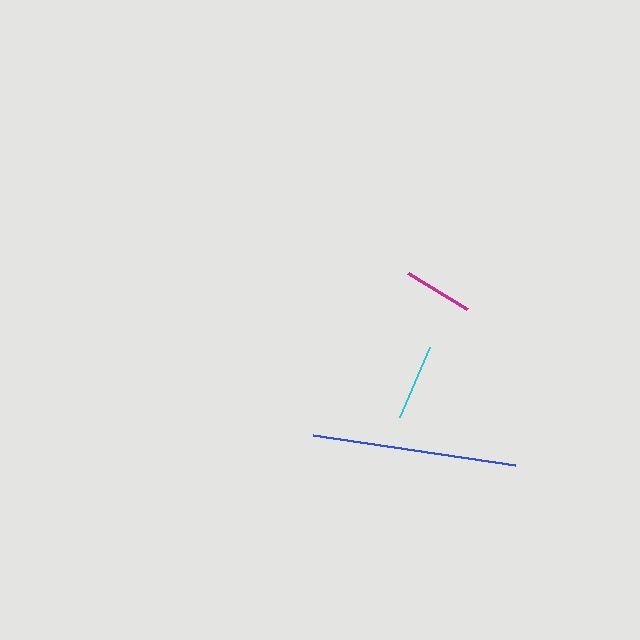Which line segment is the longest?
The blue line is the longest at approximately 204 pixels.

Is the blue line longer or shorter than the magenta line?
The blue line is longer than the magenta line.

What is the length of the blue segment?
The blue segment is approximately 204 pixels long.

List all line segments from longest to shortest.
From longest to shortest: blue, cyan, magenta.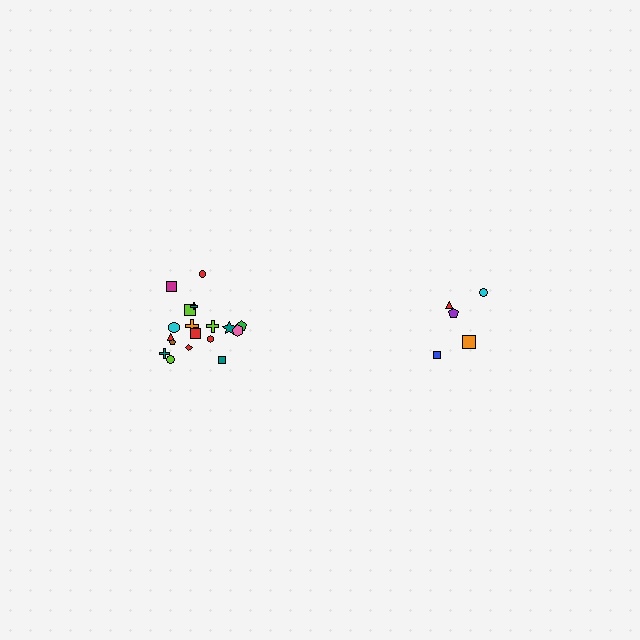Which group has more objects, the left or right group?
The left group.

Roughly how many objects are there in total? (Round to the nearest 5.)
Roughly 25 objects in total.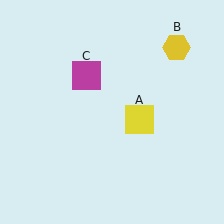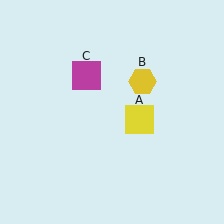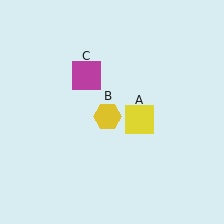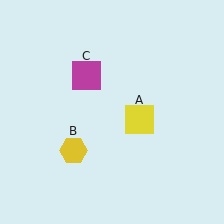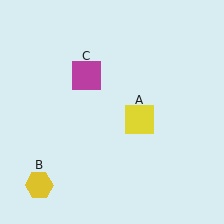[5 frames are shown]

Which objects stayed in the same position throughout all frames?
Yellow square (object A) and magenta square (object C) remained stationary.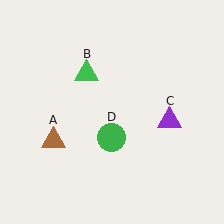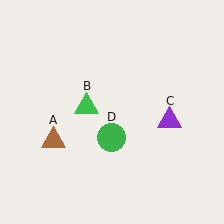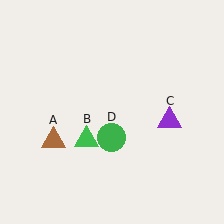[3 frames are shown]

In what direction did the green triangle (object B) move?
The green triangle (object B) moved down.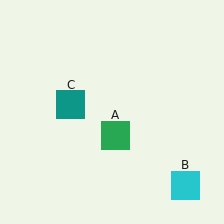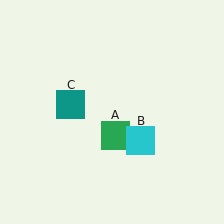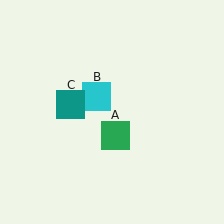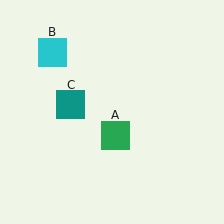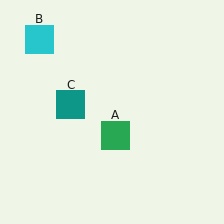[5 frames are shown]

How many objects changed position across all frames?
1 object changed position: cyan square (object B).